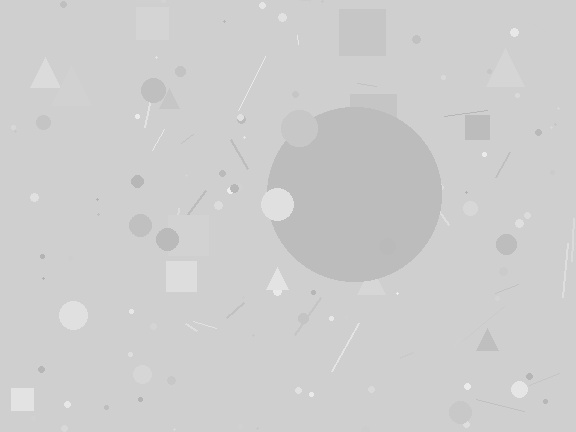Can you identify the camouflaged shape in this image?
The camouflaged shape is a circle.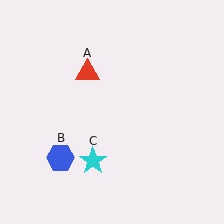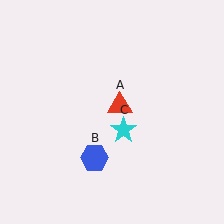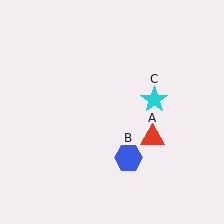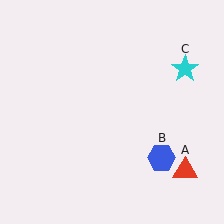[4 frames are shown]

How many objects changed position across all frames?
3 objects changed position: red triangle (object A), blue hexagon (object B), cyan star (object C).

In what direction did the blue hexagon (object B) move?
The blue hexagon (object B) moved right.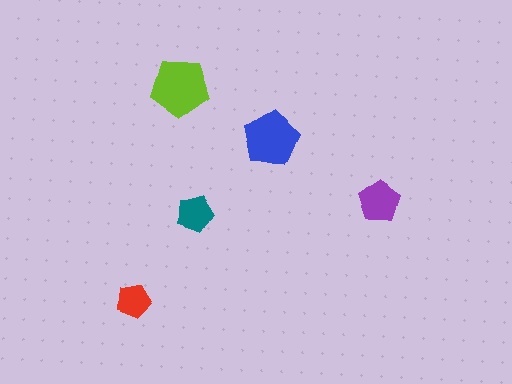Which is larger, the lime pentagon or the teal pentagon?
The lime one.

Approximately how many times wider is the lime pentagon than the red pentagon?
About 1.5 times wider.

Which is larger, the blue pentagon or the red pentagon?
The blue one.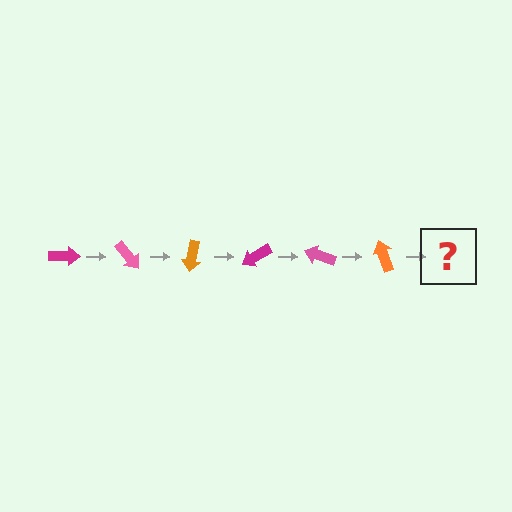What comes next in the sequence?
The next element should be a magenta arrow, rotated 300 degrees from the start.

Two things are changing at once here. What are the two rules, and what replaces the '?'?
The two rules are that it rotates 50 degrees each step and the color cycles through magenta, pink, and orange. The '?' should be a magenta arrow, rotated 300 degrees from the start.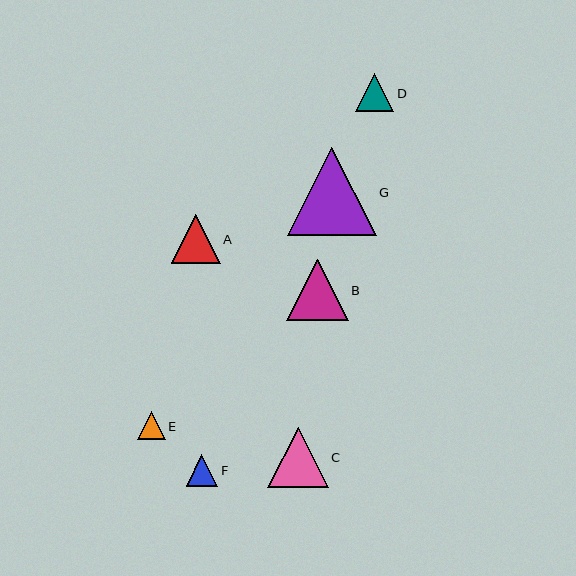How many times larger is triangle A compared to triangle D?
Triangle A is approximately 1.3 times the size of triangle D.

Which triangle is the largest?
Triangle G is the largest with a size of approximately 89 pixels.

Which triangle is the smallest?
Triangle E is the smallest with a size of approximately 28 pixels.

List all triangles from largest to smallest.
From largest to smallest: G, B, C, A, D, F, E.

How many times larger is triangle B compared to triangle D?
Triangle B is approximately 1.6 times the size of triangle D.